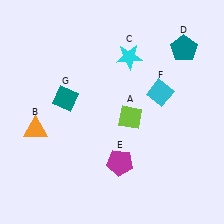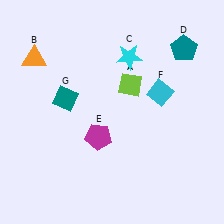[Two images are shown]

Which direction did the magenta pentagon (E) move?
The magenta pentagon (E) moved up.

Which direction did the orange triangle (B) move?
The orange triangle (B) moved up.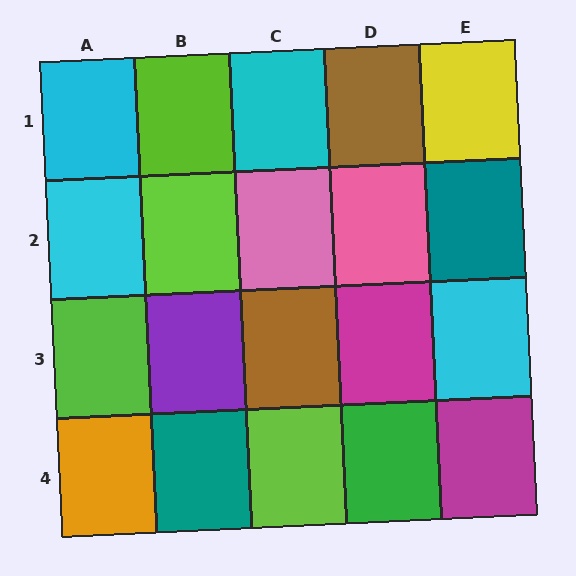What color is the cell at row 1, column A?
Cyan.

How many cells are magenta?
2 cells are magenta.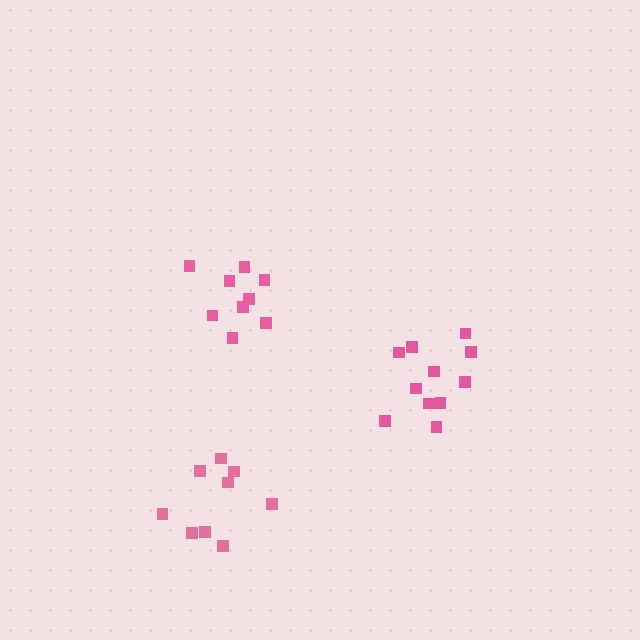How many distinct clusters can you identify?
There are 3 distinct clusters.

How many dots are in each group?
Group 1: 9 dots, Group 2: 9 dots, Group 3: 11 dots (29 total).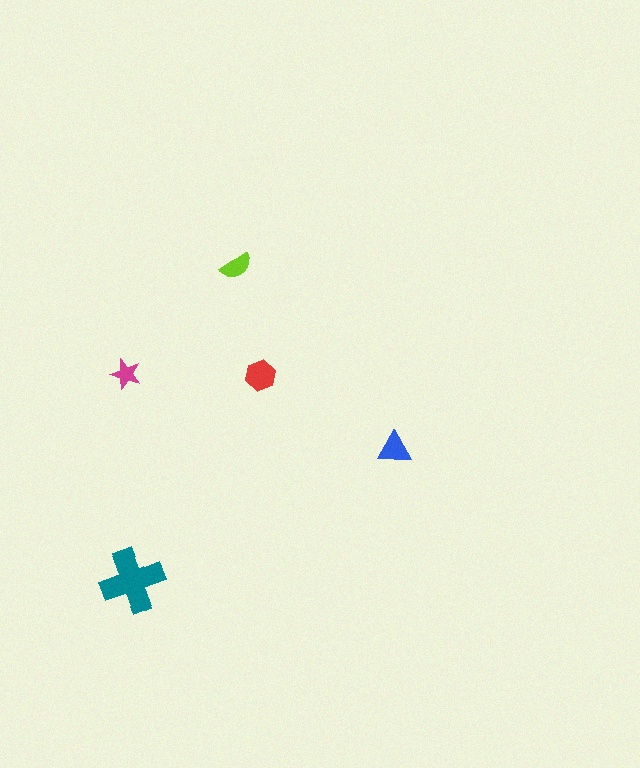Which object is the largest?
The teal cross.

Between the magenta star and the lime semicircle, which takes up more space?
The lime semicircle.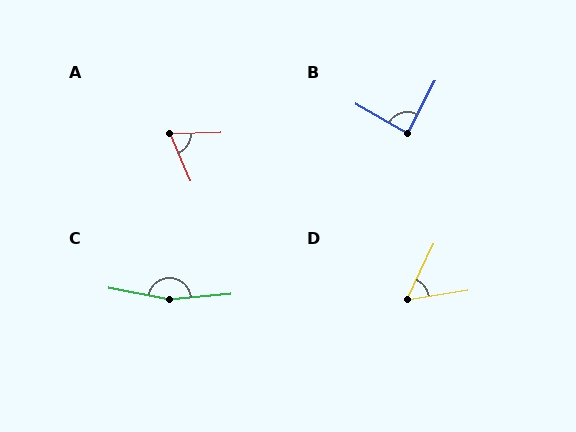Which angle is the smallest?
D, at approximately 55 degrees.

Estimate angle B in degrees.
Approximately 87 degrees.